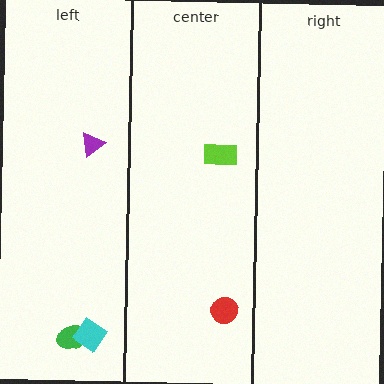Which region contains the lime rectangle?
The center region.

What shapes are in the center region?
The red circle, the lime rectangle.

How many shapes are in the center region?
2.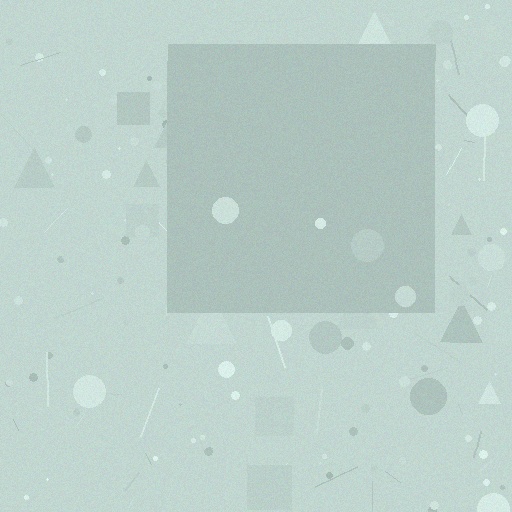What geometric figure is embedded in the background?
A square is embedded in the background.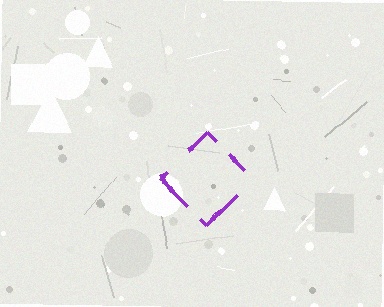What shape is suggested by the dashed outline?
The dashed outline suggests a diamond.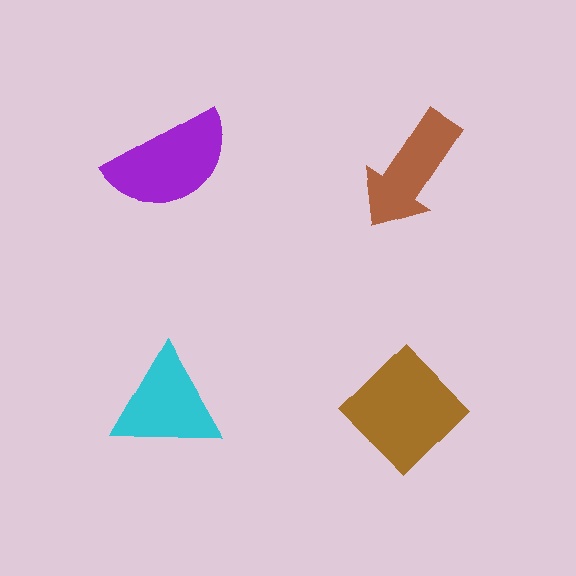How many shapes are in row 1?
2 shapes.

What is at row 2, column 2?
A brown diamond.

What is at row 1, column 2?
A brown arrow.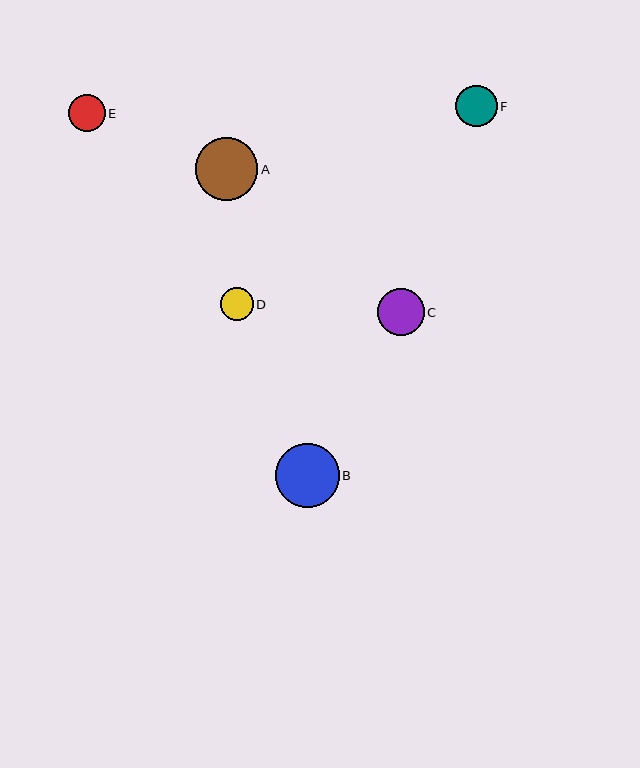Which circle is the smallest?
Circle D is the smallest with a size of approximately 33 pixels.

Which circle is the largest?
Circle B is the largest with a size of approximately 64 pixels.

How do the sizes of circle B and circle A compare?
Circle B and circle A are approximately the same size.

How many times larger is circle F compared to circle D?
Circle F is approximately 1.2 times the size of circle D.